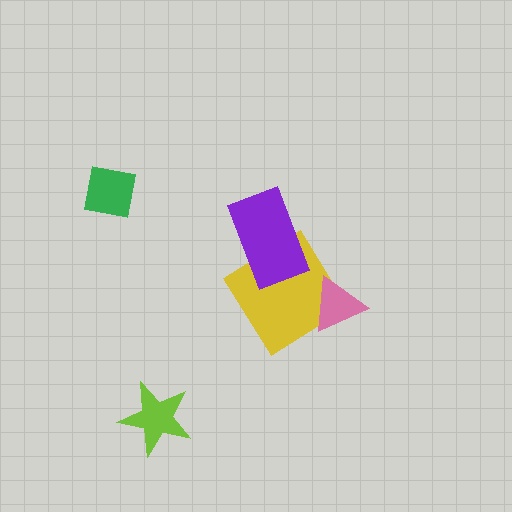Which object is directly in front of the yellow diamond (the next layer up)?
The purple rectangle is directly in front of the yellow diamond.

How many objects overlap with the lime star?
0 objects overlap with the lime star.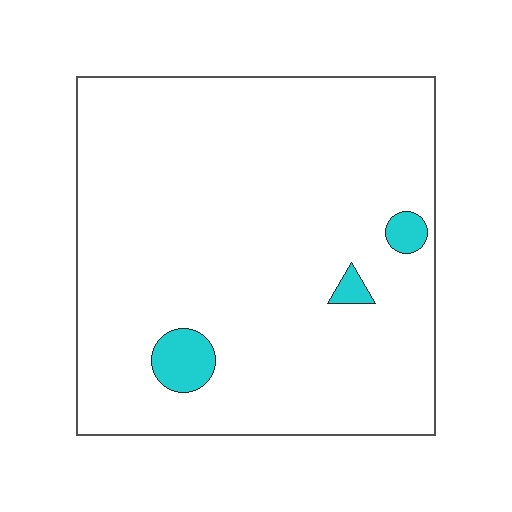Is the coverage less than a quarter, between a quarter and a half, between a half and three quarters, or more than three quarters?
Less than a quarter.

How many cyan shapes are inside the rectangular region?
3.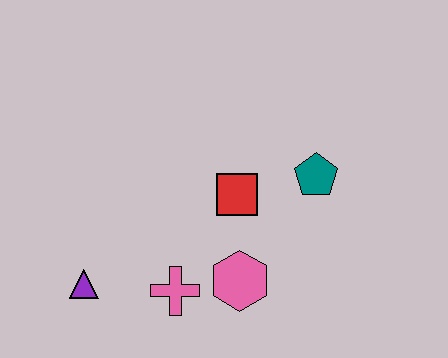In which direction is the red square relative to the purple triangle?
The red square is to the right of the purple triangle.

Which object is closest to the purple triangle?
The pink cross is closest to the purple triangle.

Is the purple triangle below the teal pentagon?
Yes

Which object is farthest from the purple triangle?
The teal pentagon is farthest from the purple triangle.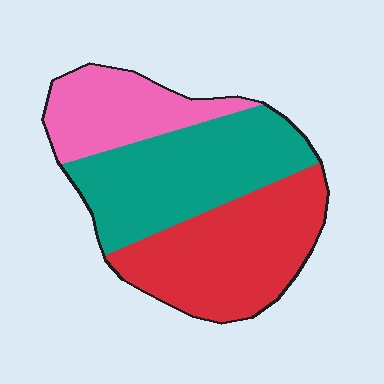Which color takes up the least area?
Pink, at roughly 20%.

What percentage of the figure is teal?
Teal takes up about two fifths (2/5) of the figure.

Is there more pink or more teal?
Teal.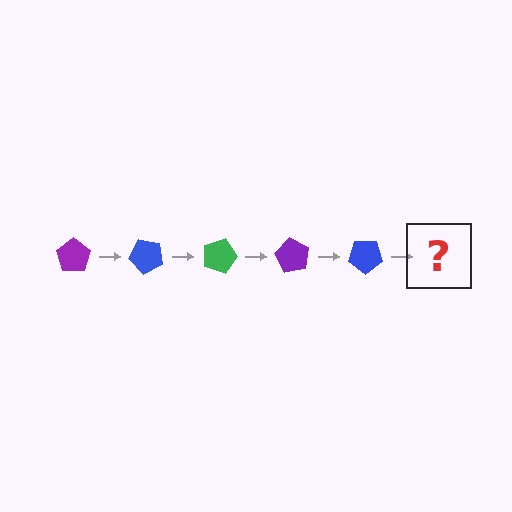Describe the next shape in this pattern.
It should be a green pentagon, rotated 225 degrees from the start.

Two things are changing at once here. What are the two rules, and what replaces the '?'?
The two rules are that it rotates 45 degrees each step and the color cycles through purple, blue, and green. The '?' should be a green pentagon, rotated 225 degrees from the start.